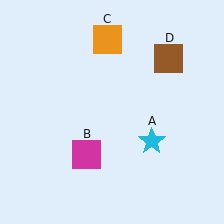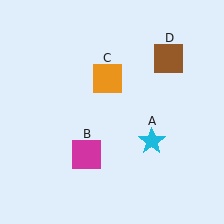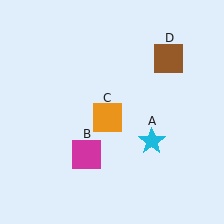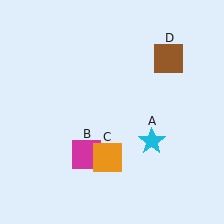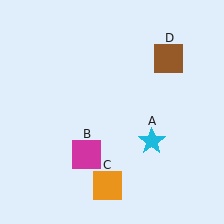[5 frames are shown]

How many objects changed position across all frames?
1 object changed position: orange square (object C).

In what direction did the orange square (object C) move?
The orange square (object C) moved down.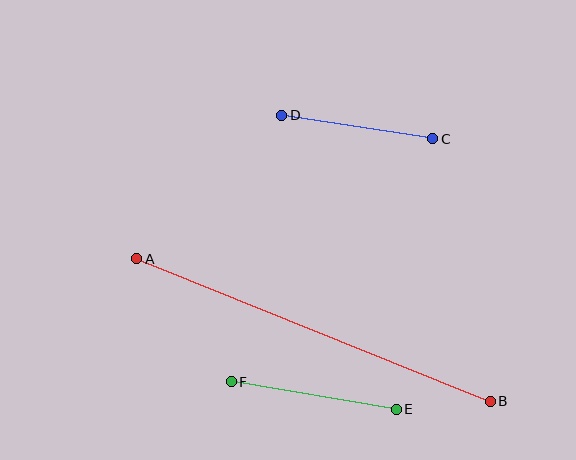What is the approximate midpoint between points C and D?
The midpoint is at approximately (357, 127) pixels.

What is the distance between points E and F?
The distance is approximately 167 pixels.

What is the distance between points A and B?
The distance is approximately 381 pixels.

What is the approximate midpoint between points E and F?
The midpoint is at approximately (314, 395) pixels.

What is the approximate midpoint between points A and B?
The midpoint is at approximately (313, 330) pixels.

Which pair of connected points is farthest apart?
Points A and B are farthest apart.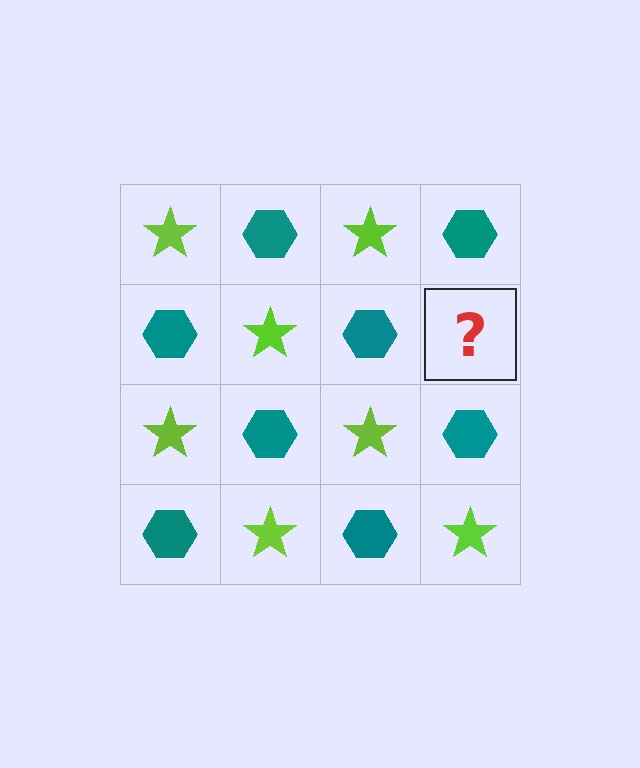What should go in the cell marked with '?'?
The missing cell should contain a lime star.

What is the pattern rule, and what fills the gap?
The rule is that it alternates lime star and teal hexagon in a checkerboard pattern. The gap should be filled with a lime star.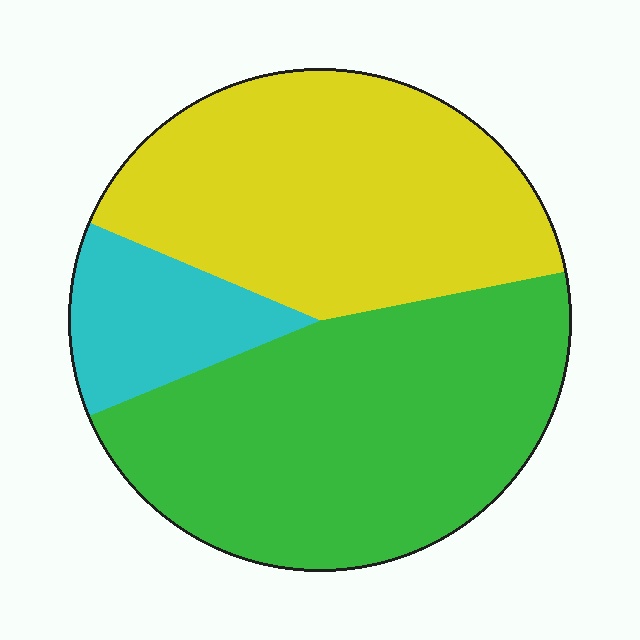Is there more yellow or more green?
Green.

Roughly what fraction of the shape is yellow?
Yellow takes up between a quarter and a half of the shape.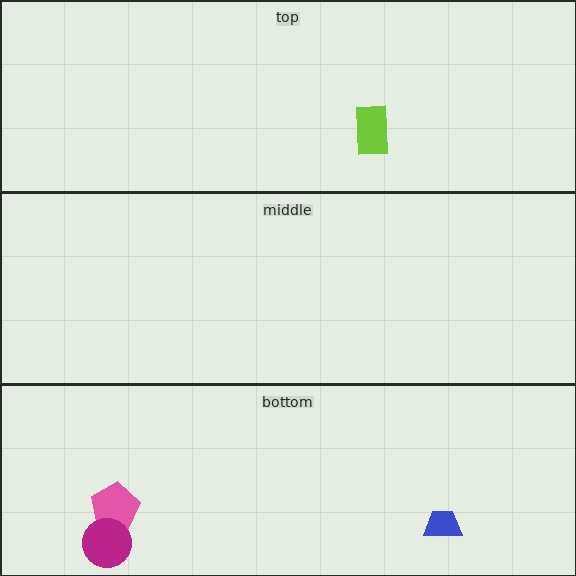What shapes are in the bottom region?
The blue trapezoid, the pink pentagon, the magenta circle.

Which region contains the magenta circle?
The bottom region.